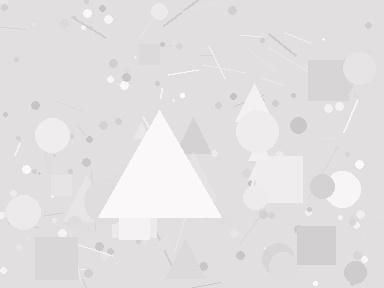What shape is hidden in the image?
A triangle is hidden in the image.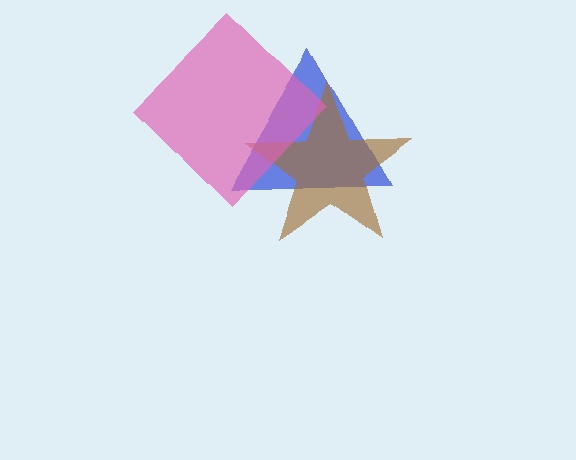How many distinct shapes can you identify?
There are 3 distinct shapes: a blue triangle, a brown star, a pink diamond.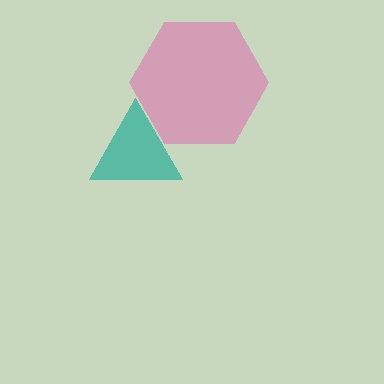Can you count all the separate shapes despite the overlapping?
Yes, there are 2 separate shapes.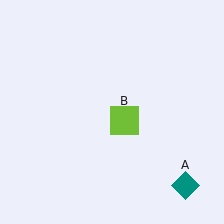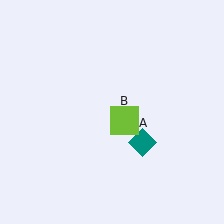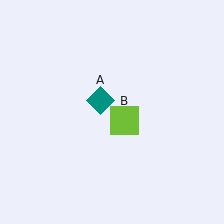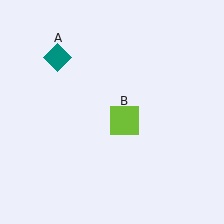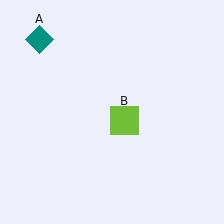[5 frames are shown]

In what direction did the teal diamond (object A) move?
The teal diamond (object A) moved up and to the left.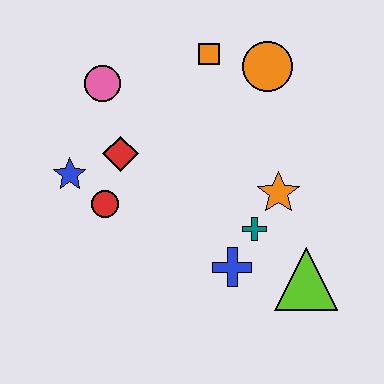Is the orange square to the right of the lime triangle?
No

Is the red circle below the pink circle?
Yes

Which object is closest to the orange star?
The teal cross is closest to the orange star.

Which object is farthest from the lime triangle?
The pink circle is farthest from the lime triangle.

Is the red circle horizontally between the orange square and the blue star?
Yes